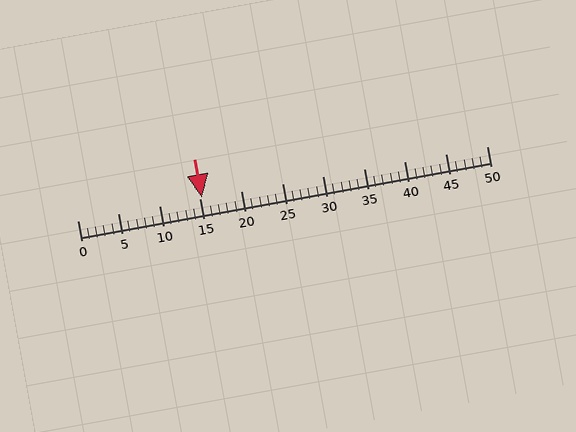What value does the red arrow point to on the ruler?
The red arrow points to approximately 15.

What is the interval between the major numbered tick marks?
The major tick marks are spaced 5 units apart.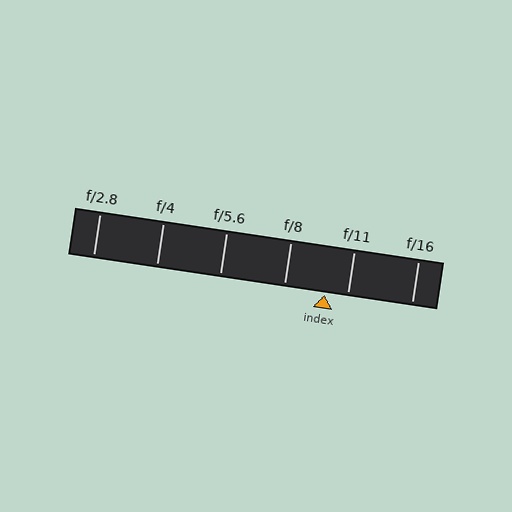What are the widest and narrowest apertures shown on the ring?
The widest aperture shown is f/2.8 and the narrowest is f/16.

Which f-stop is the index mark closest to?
The index mark is closest to f/11.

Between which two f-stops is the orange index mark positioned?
The index mark is between f/8 and f/11.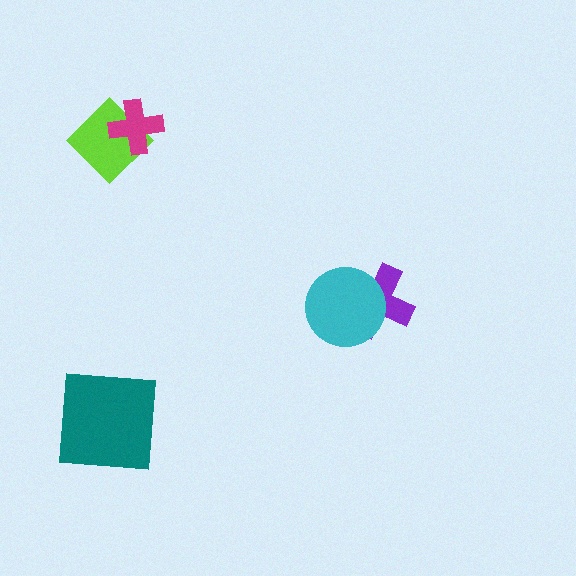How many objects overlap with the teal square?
0 objects overlap with the teal square.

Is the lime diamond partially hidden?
Yes, it is partially covered by another shape.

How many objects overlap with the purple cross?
1 object overlaps with the purple cross.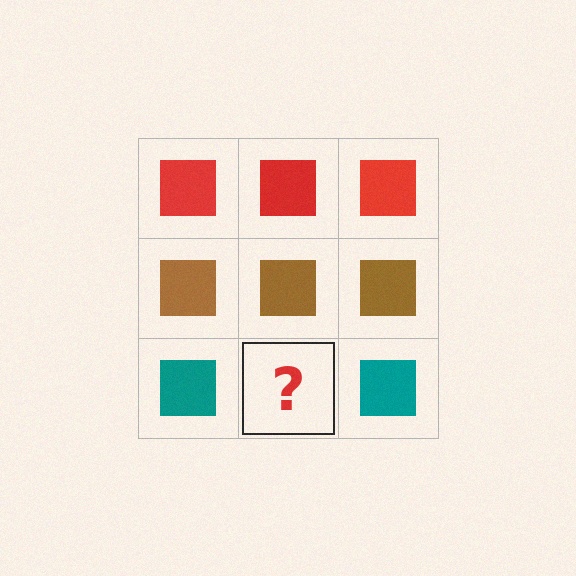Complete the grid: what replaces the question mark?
The question mark should be replaced with a teal square.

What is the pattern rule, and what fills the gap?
The rule is that each row has a consistent color. The gap should be filled with a teal square.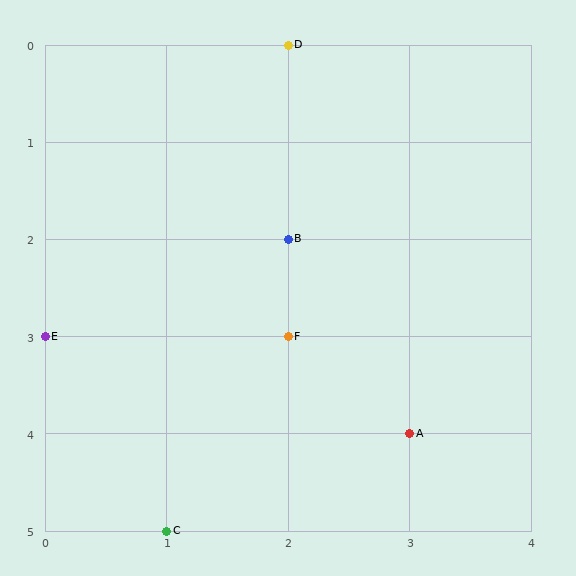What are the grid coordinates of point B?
Point B is at grid coordinates (2, 2).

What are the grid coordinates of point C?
Point C is at grid coordinates (1, 5).